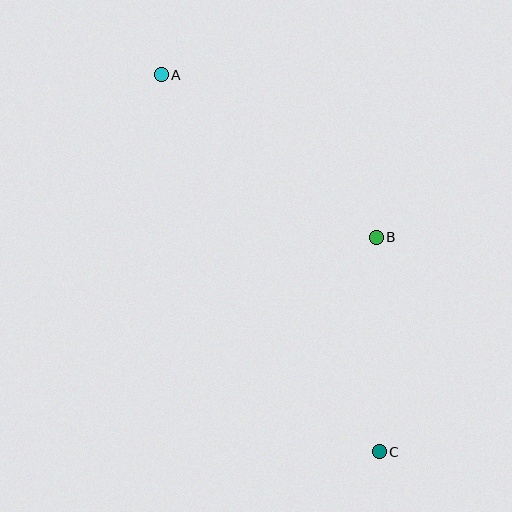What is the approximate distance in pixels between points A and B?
The distance between A and B is approximately 269 pixels.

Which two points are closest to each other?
Points B and C are closest to each other.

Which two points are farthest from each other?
Points A and C are farthest from each other.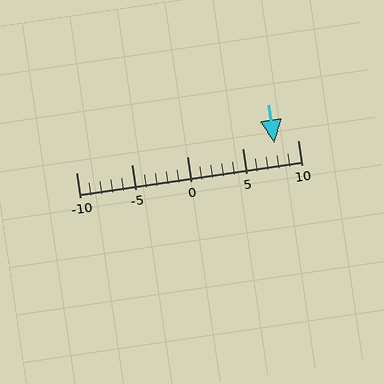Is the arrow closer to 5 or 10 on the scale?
The arrow is closer to 10.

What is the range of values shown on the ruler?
The ruler shows values from -10 to 10.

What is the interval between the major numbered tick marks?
The major tick marks are spaced 5 units apart.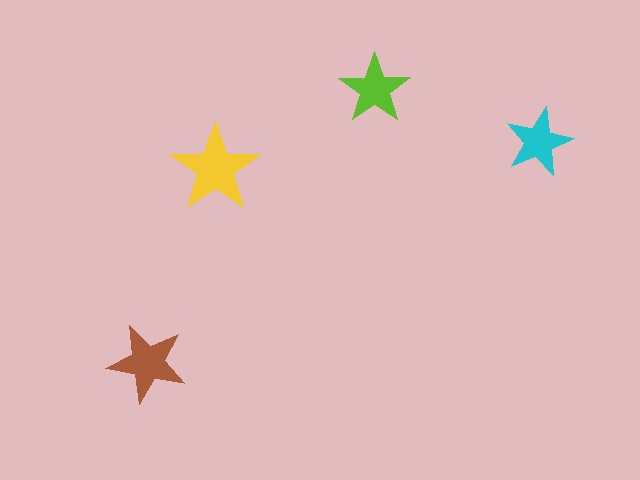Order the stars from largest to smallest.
the yellow one, the brown one, the lime one, the cyan one.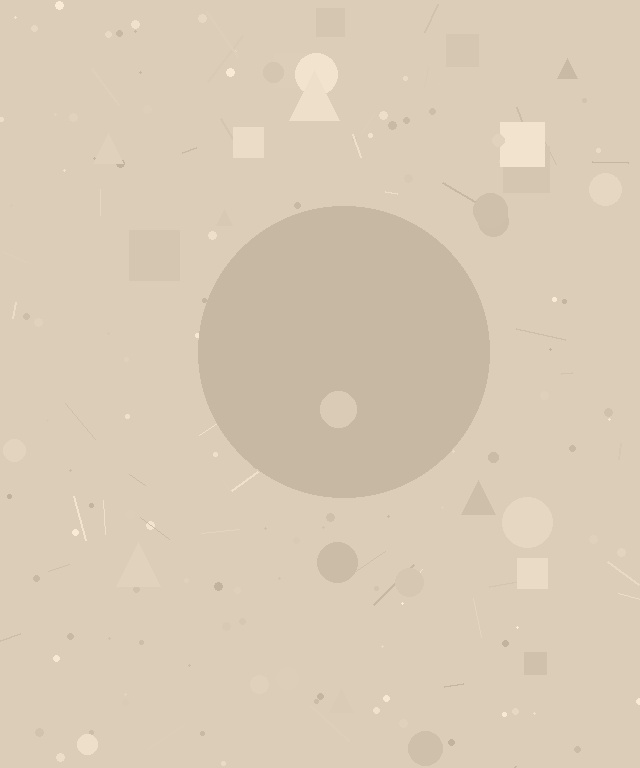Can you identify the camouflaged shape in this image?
The camouflaged shape is a circle.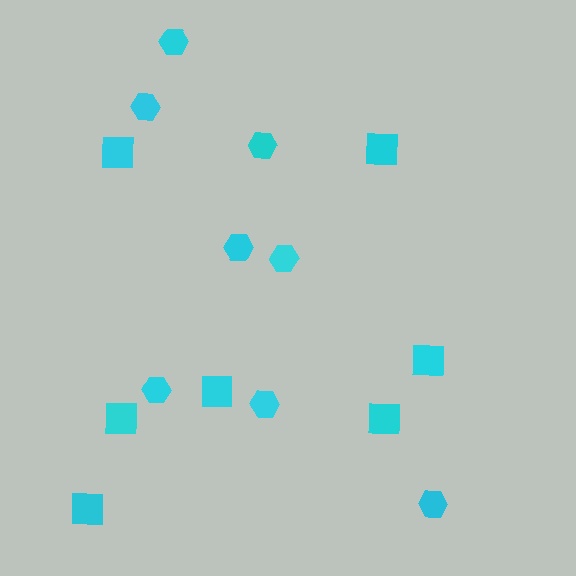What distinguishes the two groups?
There are 2 groups: one group of squares (7) and one group of hexagons (8).